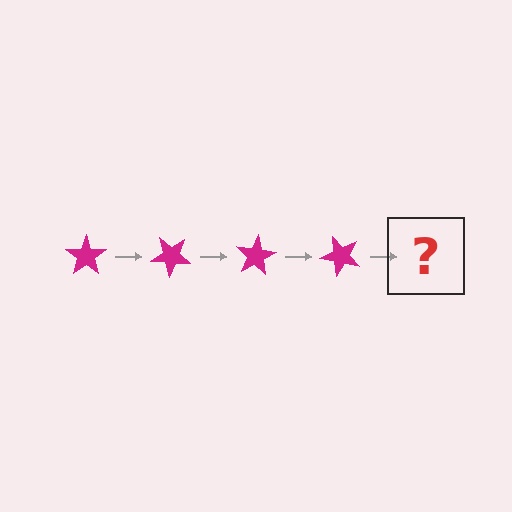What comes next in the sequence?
The next element should be a magenta star rotated 160 degrees.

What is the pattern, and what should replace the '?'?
The pattern is that the star rotates 40 degrees each step. The '?' should be a magenta star rotated 160 degrees.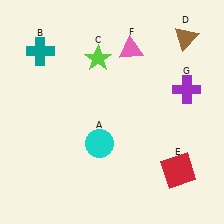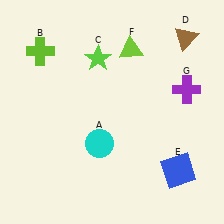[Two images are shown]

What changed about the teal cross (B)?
In Image 1, B is teal. In Image 2, it changed to lime.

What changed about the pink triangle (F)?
In Image 1, F is pink. In Image 2, it changed to lime.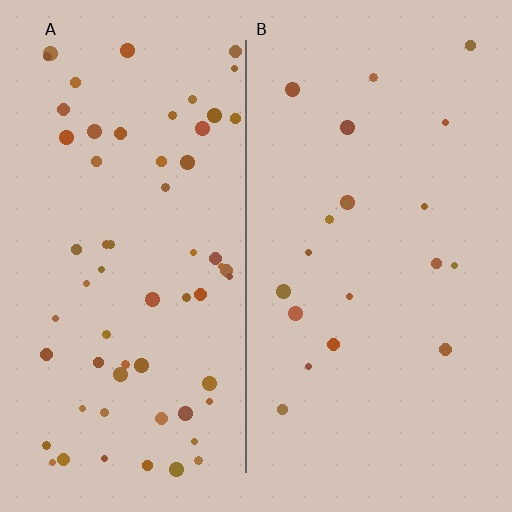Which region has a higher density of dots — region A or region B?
A (the left).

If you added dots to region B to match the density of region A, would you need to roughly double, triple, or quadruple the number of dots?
Approximately triple.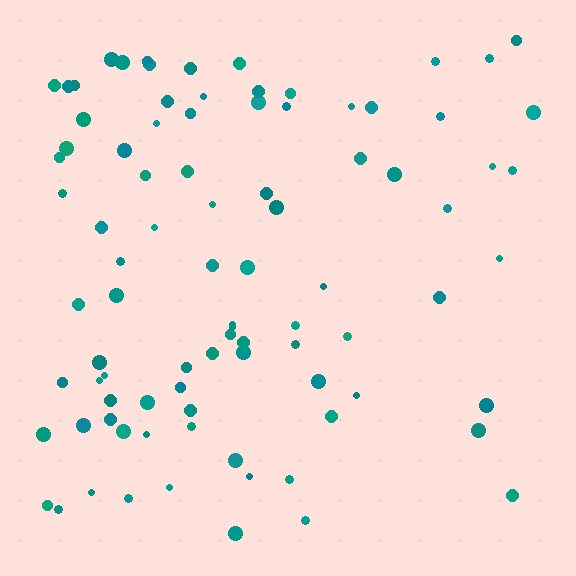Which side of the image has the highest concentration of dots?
The left.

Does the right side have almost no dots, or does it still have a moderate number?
Still a moderate number, just noticeably fewer than the left.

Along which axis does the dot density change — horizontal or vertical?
Horizontal.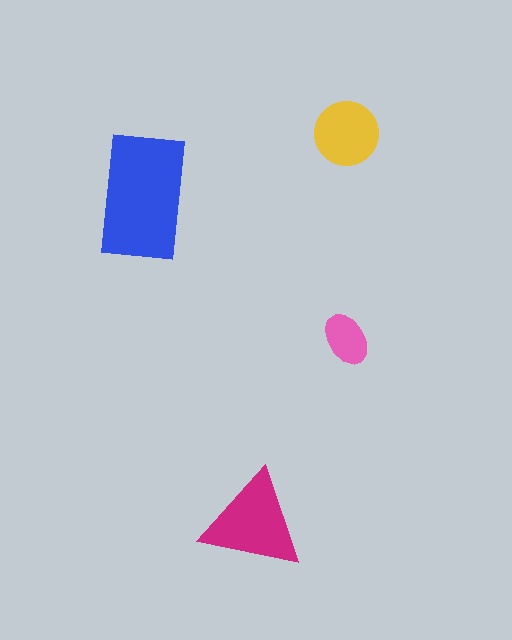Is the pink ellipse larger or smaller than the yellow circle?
Smaller.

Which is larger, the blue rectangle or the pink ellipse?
The blue rectangle.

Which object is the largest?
The blue rectangle.